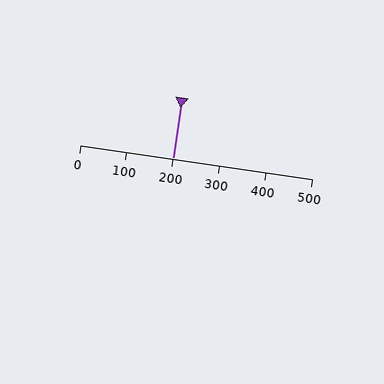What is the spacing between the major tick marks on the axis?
The major ticks are spaced 100 apart.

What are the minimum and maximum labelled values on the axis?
The axis runs from 0 to 500.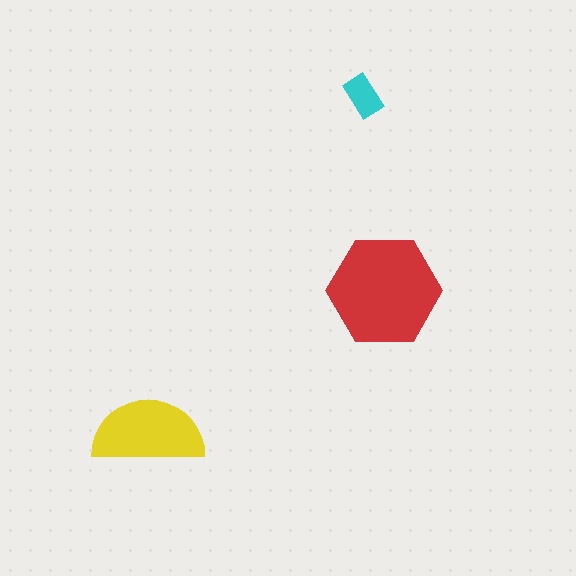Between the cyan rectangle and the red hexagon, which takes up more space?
The red hexagon.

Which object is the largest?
The red hexagon.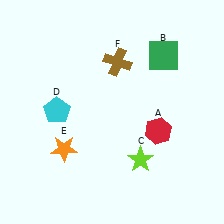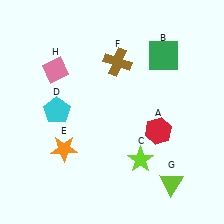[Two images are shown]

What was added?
A lime triangle (G), a pink diamond (H) were added in Image 2.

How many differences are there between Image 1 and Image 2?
There are 2 differences between the two images.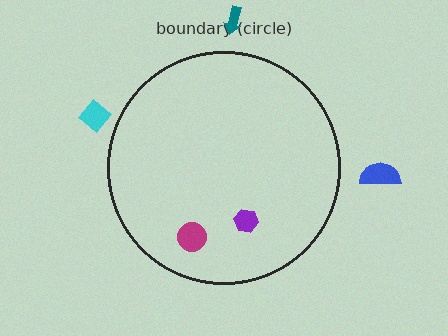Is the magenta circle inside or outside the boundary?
Inside.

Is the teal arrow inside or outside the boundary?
Outside.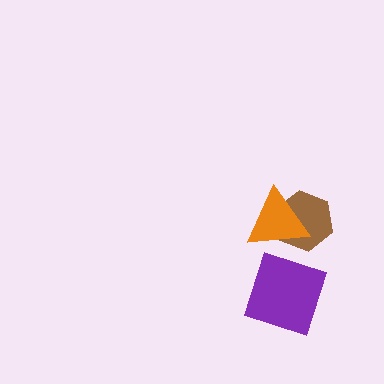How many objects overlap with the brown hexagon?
1 object overlaps with the brown hexagon.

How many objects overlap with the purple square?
0 objects overlap with the purple square.